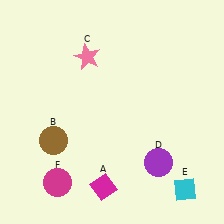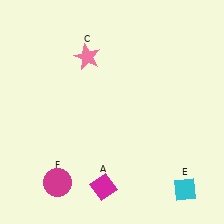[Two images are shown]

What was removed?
The purple circle (D), the brown circle (B) were removed in Image 2.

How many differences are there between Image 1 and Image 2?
There are 2 differences between the two images.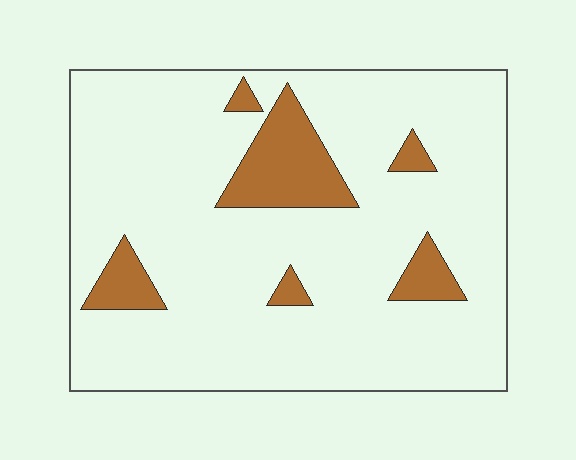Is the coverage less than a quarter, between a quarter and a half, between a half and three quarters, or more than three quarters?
Less than a quarter.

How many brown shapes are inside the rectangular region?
6.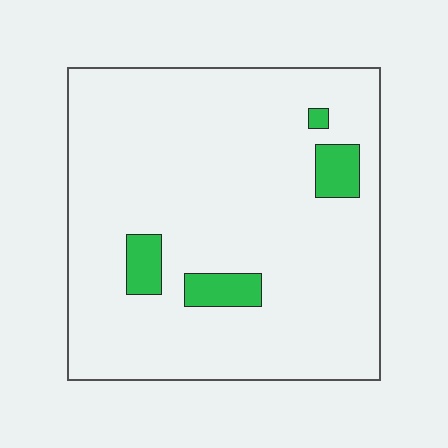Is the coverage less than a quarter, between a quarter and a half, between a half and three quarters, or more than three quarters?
Less than a quarter.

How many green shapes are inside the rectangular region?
4.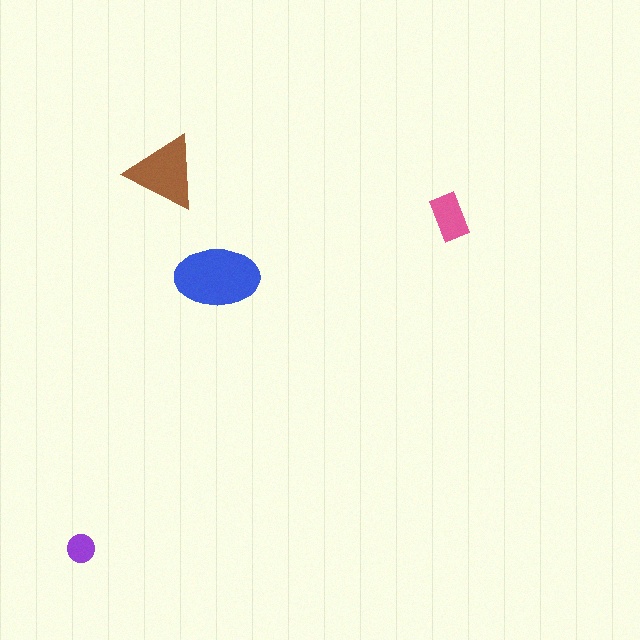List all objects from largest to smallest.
The blue ellipse, the brown triangle, the pink rectangle, the purple circle.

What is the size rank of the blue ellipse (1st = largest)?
1st.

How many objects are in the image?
There are 4 objects in the image.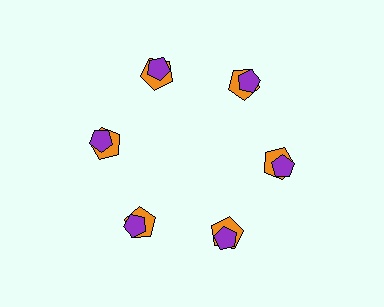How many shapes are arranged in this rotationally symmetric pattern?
There are 12 shapes, arranged in 6 groups of 2.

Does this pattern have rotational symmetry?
Yes, this pattern has 6-fold rotational symmetry. It looks the same after rotating 60 degrees around the center.